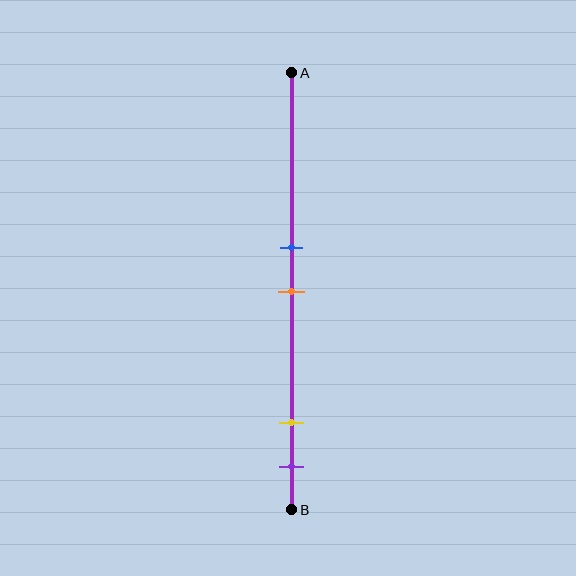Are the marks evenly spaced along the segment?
No, the marks are not evenly spaced.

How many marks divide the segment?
There are 4 marks dividing the segment.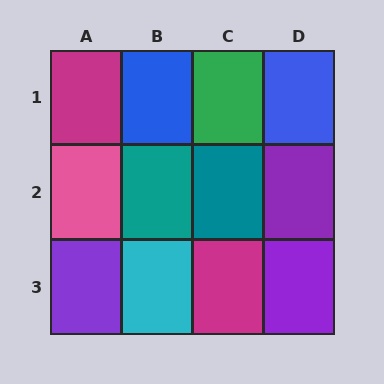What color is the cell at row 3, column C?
Magenta.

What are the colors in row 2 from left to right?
Pink, teal, teal, purple.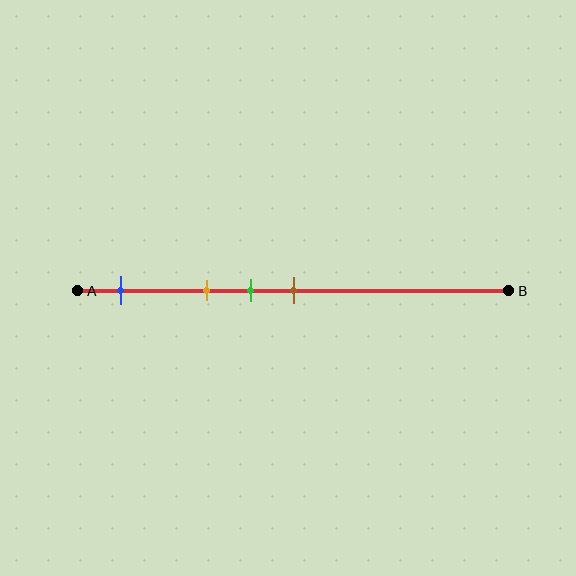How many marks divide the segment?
There are 4 marks dividing the segment.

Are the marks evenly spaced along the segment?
No, the marks are not evenly spaced.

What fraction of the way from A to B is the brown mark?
The brown mark is approximately 50% (0.5) of the way from A to B.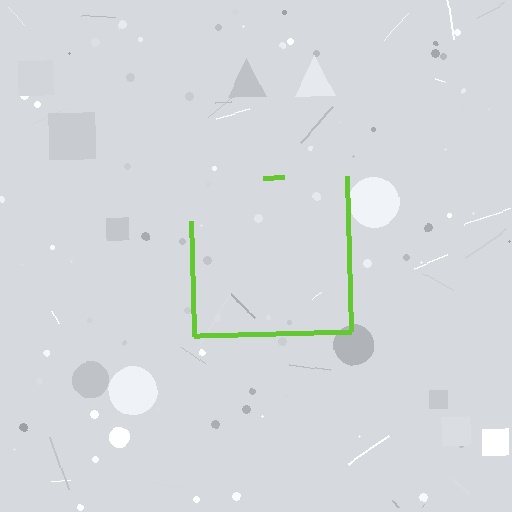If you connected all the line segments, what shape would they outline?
They would outline a square.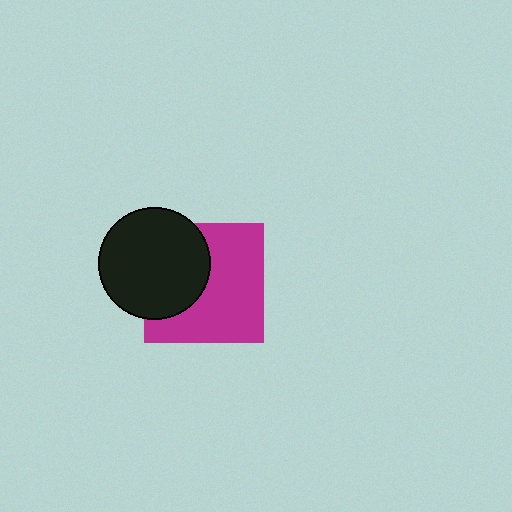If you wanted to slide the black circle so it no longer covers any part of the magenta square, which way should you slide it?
Slide it left — that is the most direct way to separate the two shapes.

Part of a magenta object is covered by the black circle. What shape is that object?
It is a square.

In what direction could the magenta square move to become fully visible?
The magenta square could move right. That would shift it out from behind the black circle entirely.